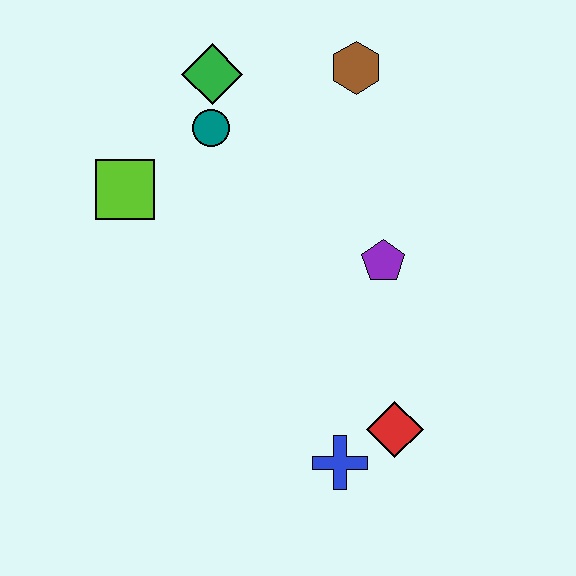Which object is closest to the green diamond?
The teal circle is closest to the green diamond.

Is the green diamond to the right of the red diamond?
No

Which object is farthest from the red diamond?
The green diamond is farthest from the red diamond.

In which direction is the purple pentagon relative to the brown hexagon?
The purple pentagon is below the brown hexagon.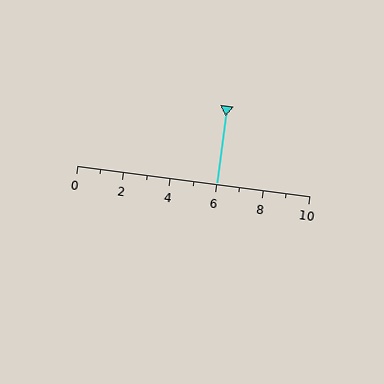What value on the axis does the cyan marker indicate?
The marker indicates approximately 6.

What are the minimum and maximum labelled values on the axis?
The axis runs from 0 to 10.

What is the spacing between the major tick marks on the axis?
The major ticks are spaced 2 apart.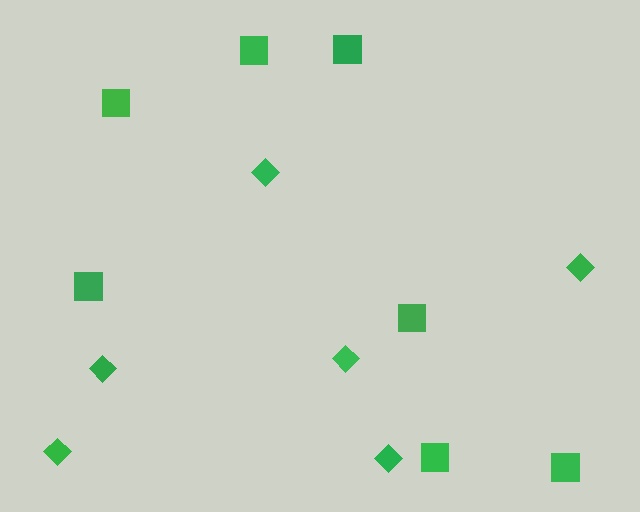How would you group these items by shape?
There are 2 groups: one group of diamonds (6) and one group of squares (7).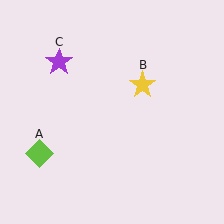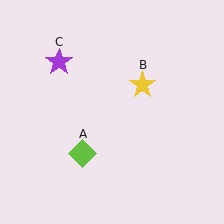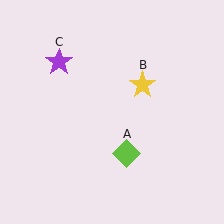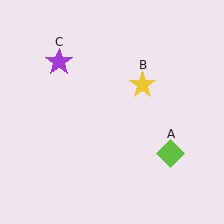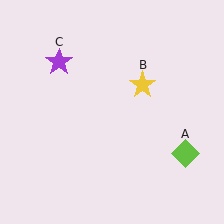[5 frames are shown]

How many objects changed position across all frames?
1 object changed position: lime diamond (object A).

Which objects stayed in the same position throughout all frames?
Yellow star (object B) and purple star (object C) remained stationary.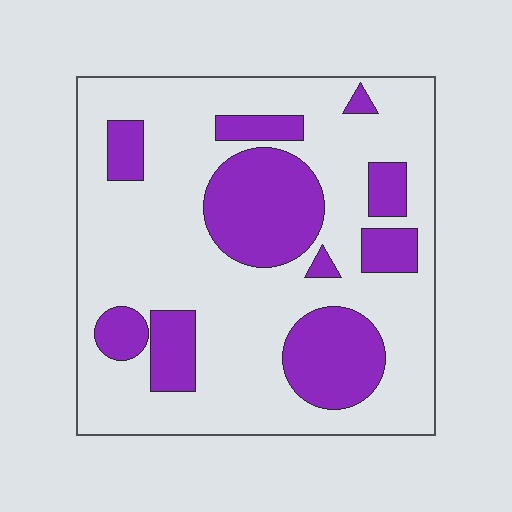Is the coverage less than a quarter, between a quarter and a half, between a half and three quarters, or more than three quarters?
Between a quarter and a half.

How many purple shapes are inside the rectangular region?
10.